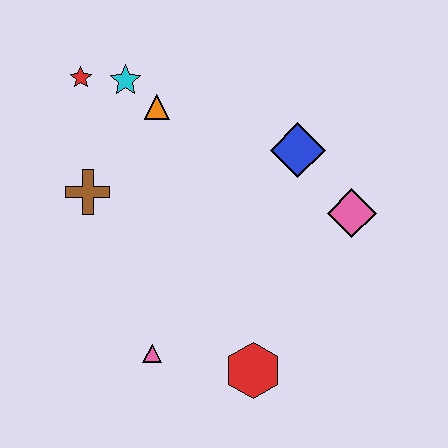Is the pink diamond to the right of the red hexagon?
Yes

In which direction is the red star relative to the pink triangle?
The red star is above the pink triangle.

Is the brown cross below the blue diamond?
Yes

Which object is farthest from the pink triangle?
The red star is farthest from the pink triangle.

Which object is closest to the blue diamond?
The pink diamond is closest to the blue diamond.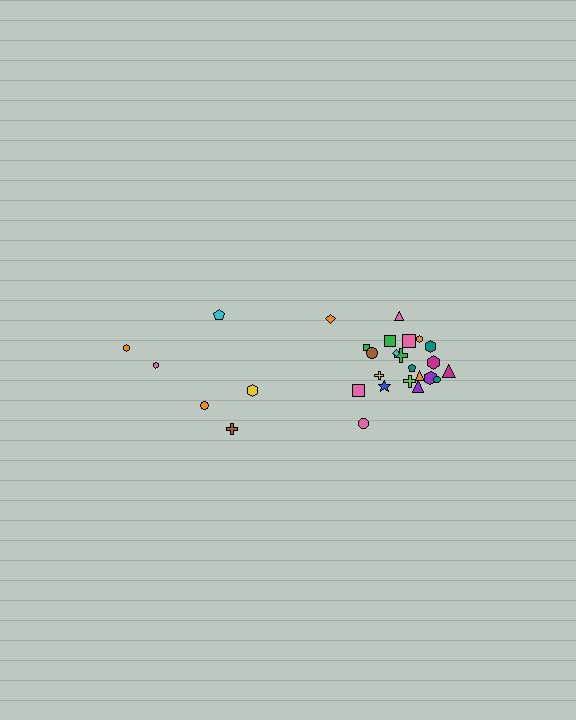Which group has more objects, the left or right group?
The right group.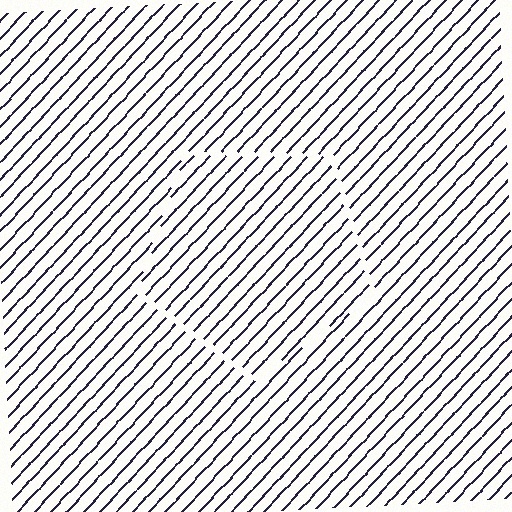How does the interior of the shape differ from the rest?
The interior of the shape contains the same grating, shifted by half a period — the contour is defined by the phase discontinuity where line-ends from the inner and outer gratings abut.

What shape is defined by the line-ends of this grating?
An illusory pentagon. The interior of the shape contains the same grating, shifted by half a period — the contour is defined by the phase discontinuity where line-ends from the inner and outer gratings abut.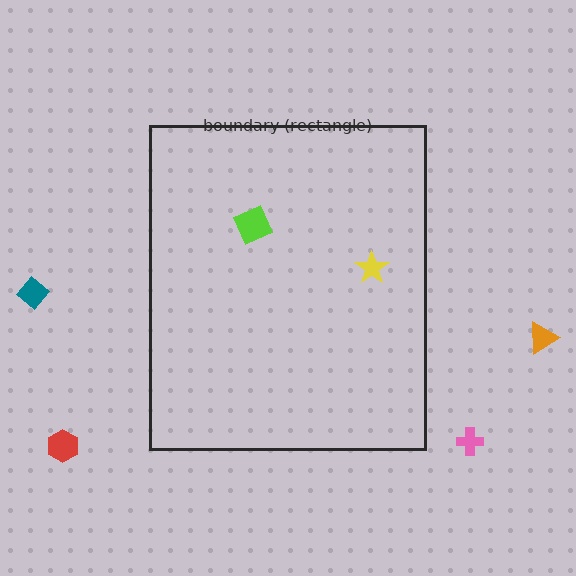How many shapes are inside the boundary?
2 inside, 4 outside.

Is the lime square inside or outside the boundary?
Inside.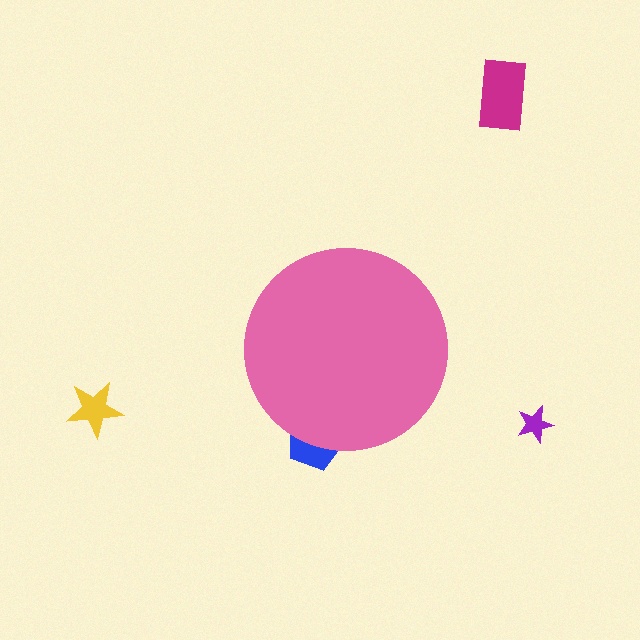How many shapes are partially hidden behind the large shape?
1 shape is partially hidden.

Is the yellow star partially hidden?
No, the yellow star is fully visible.